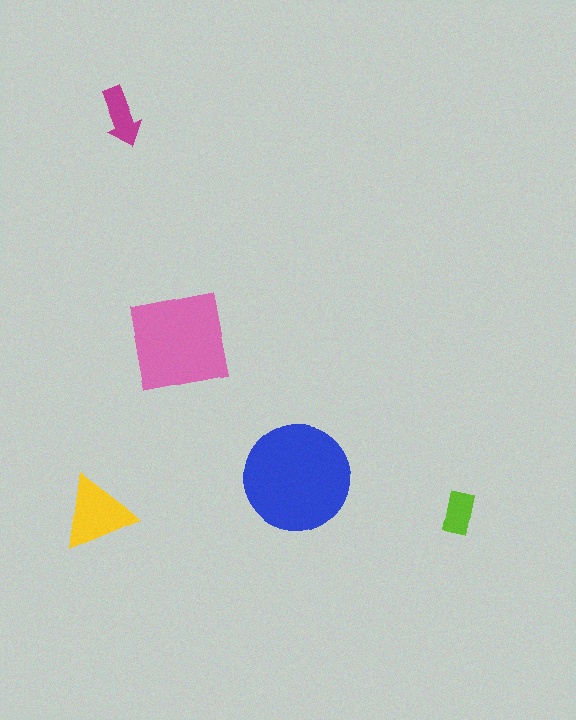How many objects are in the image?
There are 5 objects in the image.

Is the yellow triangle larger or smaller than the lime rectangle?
Larger.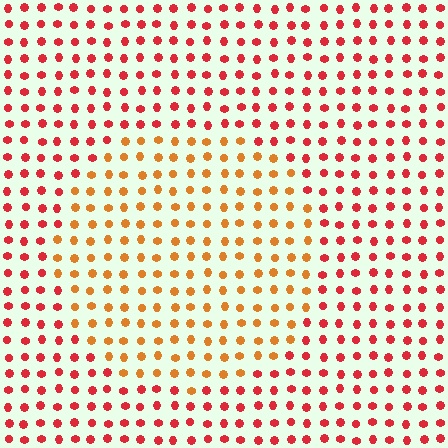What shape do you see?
I see a circle.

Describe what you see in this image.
The image is filled with small red elements in a uniform arrangement. A circle-shaped region is visible where the elements are tinted to a slightly different hue, forming a subtle color boundary.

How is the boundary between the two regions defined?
The boundary is defined purely by a slight shift in hue (about 34 degrees). Spacing, size, and orientation are identical on both sides.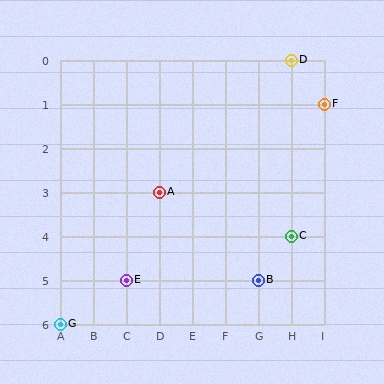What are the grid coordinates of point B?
Point B is at grid coordinates (G, 5).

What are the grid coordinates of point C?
Point C is at grid coordinates (H, 4).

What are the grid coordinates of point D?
Point D is at grid coordinates (H, 0).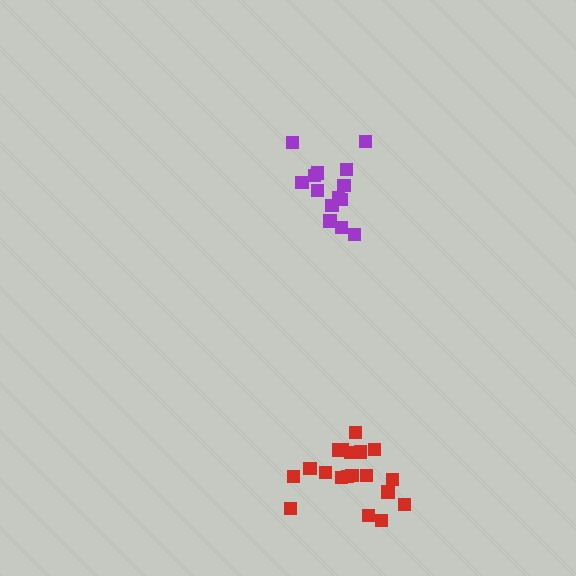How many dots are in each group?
Group 1: 14 dots, Group 2: 19 dots (33 total).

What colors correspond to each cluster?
The clusters are colored: purple, red.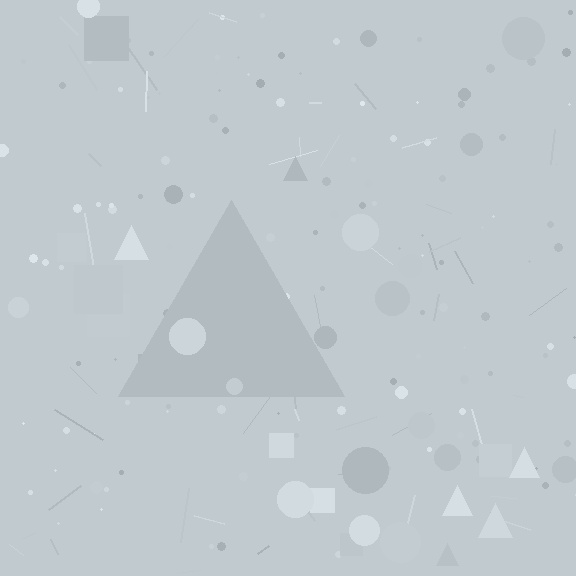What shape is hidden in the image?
A triangle is hidden in the image.